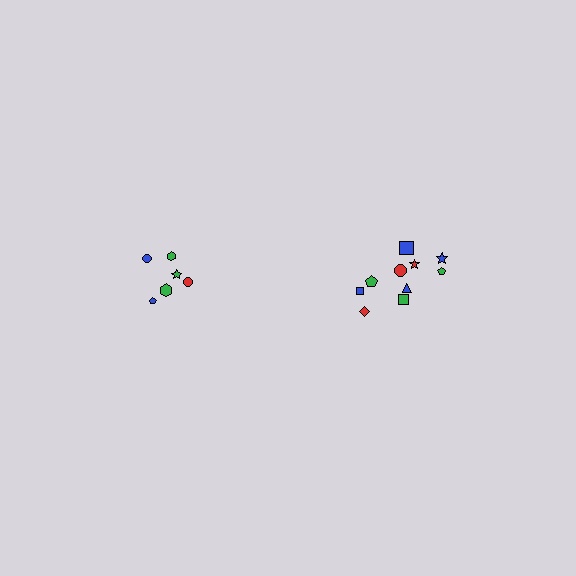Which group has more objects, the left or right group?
The right group.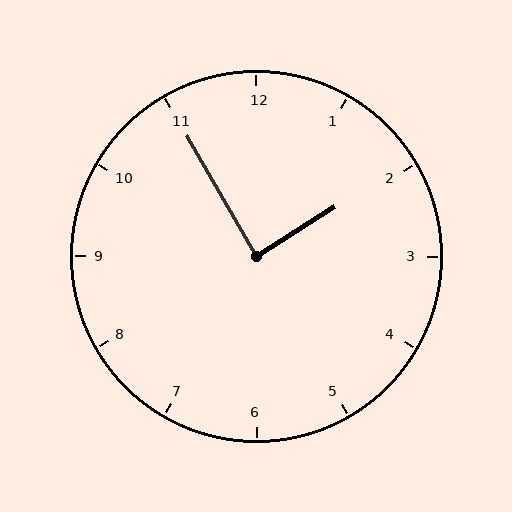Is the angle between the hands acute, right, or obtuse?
It is right.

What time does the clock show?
1:55.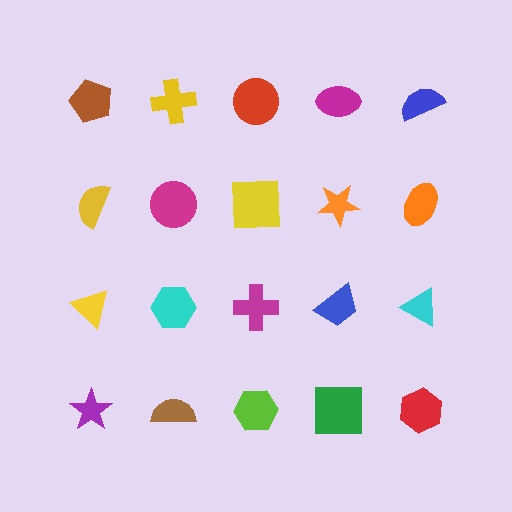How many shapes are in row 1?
5 shapes.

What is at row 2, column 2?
A magenta circle.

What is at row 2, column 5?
An orange ellipse.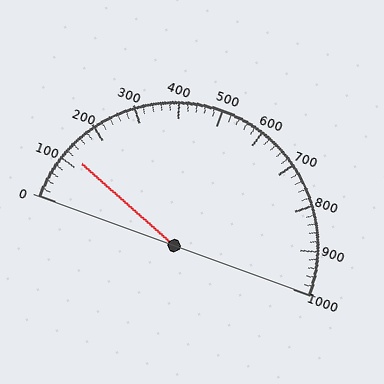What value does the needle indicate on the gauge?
The needle indicates approximately 120.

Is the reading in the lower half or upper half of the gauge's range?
The reading is in the lower half of the range (0 to 1000).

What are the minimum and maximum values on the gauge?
The gauge ranges from 0 to 1000.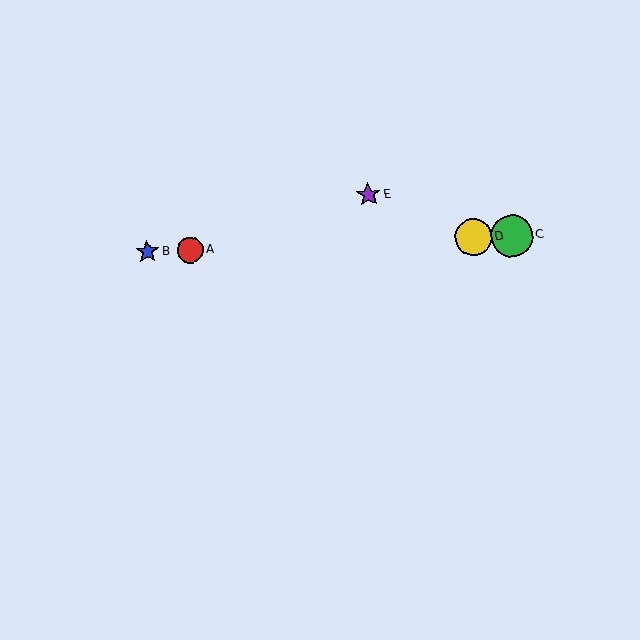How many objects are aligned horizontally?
4 objects (A, B, C, D) are aligned horizontally.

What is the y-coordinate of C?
Object C is at y≈236.